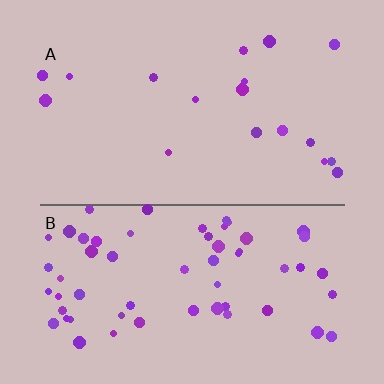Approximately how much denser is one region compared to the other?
Approximately 3.3× — region B over region A.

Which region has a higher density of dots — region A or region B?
B (the bottom).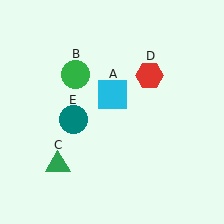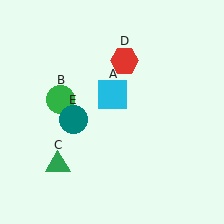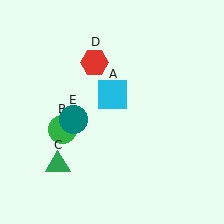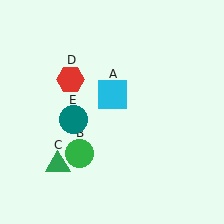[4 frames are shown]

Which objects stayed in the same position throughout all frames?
Cyan square (object A) and green triangle (object C) and teal circle (object E) remained stationary.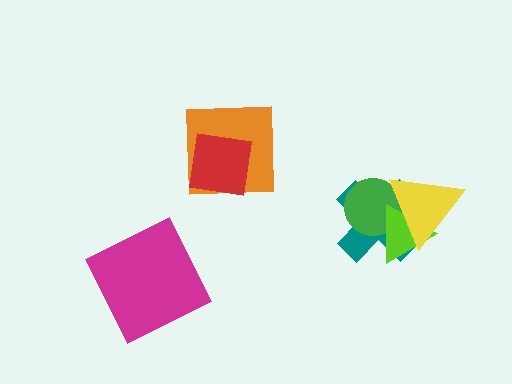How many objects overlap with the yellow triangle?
3 objects overlap with the yellow triangle.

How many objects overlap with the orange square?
1 object overlaps with the orange square.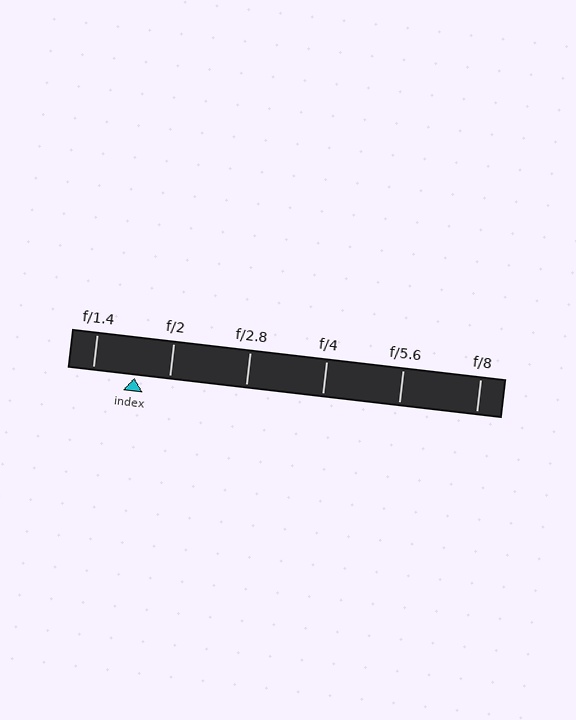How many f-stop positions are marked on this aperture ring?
There are 6 f-stop positions marked.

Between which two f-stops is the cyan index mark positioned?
The index mark is between f/1.4 and f/2.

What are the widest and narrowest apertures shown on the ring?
The widest aperture shown is f/1.4 and the narrowest is f/8.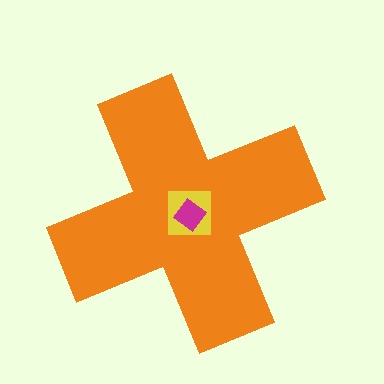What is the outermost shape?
The orange cross.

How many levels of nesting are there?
3.